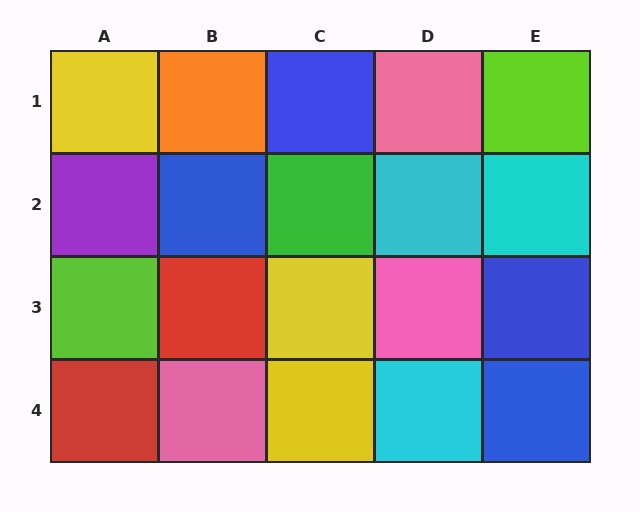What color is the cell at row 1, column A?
Yellow.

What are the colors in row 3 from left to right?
Lime, red, yellow, pink, blue.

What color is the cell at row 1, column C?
Blue.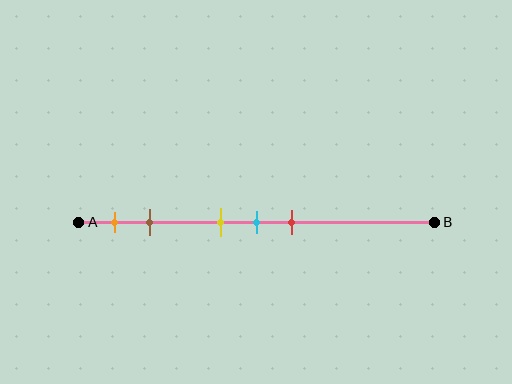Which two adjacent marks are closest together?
The yellow and cyan marks are the closest adjacent pair.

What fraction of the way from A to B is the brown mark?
The brown mark is approximately 20% (0.2) of the way from A to B.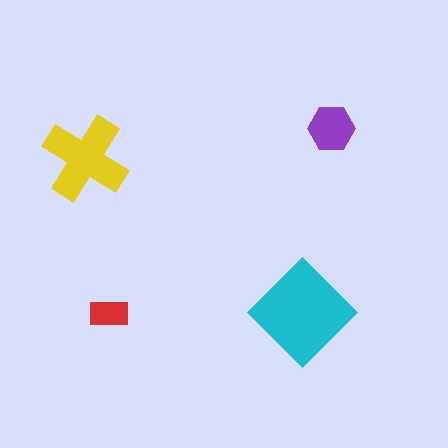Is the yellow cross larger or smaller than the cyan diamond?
Smaller.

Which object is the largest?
The cyan diamond.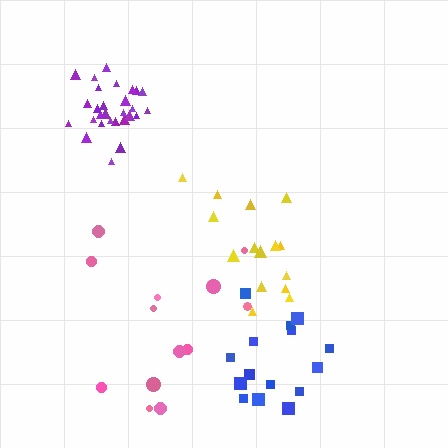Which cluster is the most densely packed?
Purple.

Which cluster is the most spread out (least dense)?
Pink.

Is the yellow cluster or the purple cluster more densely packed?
Purple.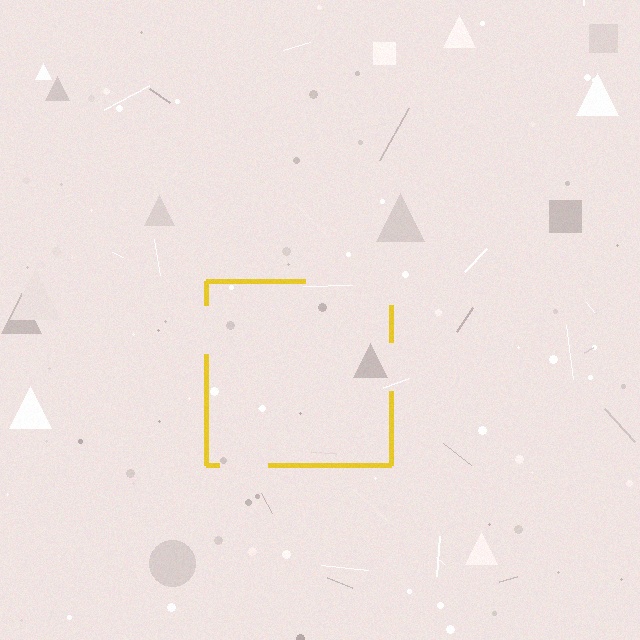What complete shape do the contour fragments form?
The contour fragments form a square.